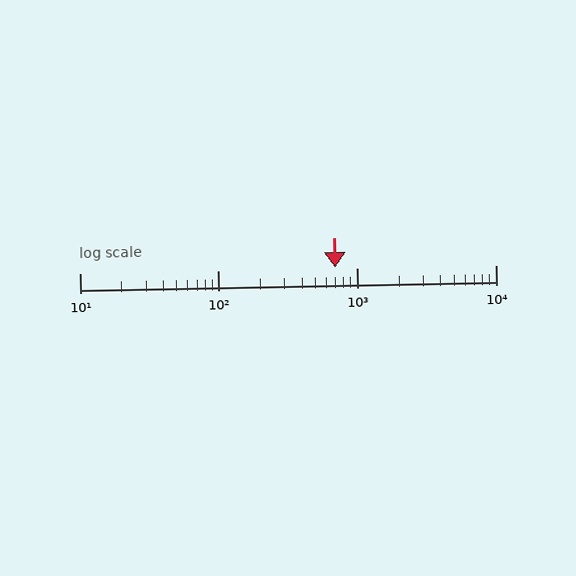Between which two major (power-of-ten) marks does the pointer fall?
The pointer is between 100 and 1000.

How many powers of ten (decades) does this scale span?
The scale spans 3 decades, from 10 to 10000.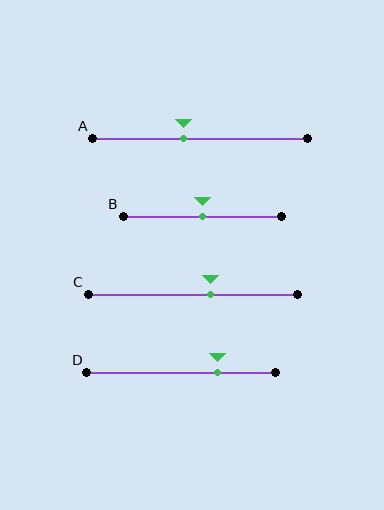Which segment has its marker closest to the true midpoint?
Segment B has its marker closest to the true midpoint.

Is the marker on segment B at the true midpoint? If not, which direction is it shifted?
Yes, the marker on segment B is at the true midpoint.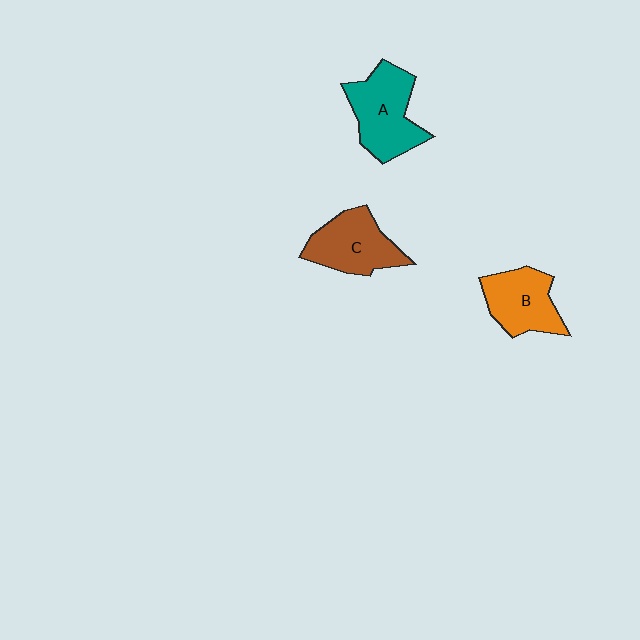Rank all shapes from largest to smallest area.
From largest to smallest: A (teal), C (brown), B (orange).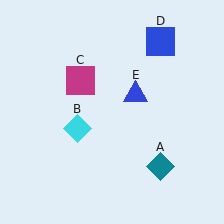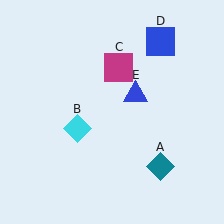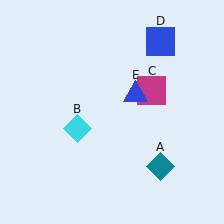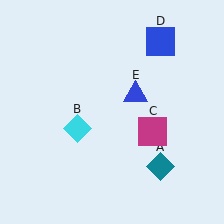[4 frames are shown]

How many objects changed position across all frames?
1 object changed position: magenta square (object C).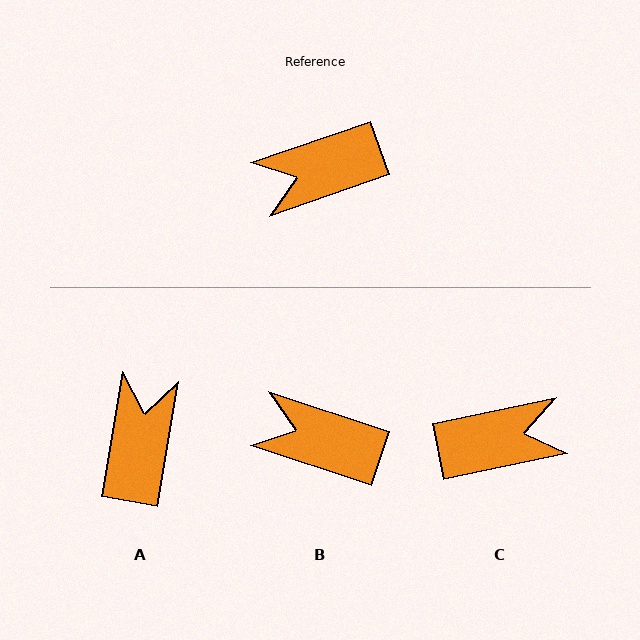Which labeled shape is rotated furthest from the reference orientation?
C, about 173 degrees away.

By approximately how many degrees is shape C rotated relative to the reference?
Approximately 173 degrees counter-clockwise.